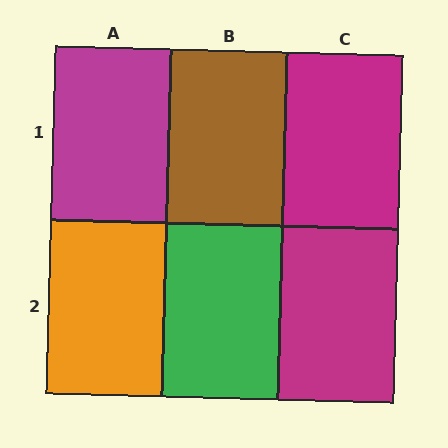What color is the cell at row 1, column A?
Magenta.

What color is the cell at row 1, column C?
Magenta.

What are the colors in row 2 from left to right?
Orange, green, magenta.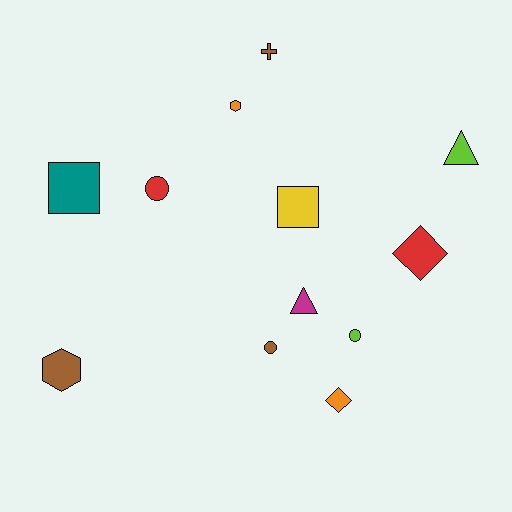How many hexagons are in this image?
There are 2 hexagons.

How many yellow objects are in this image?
There is 1 yellow object.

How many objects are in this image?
There are 12 objects.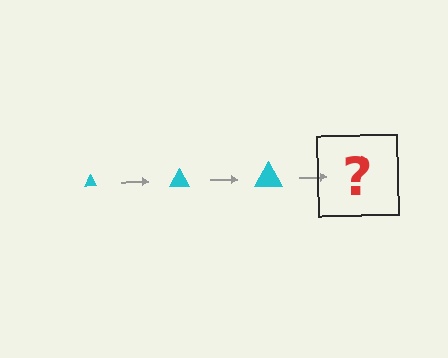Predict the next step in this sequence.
The next step is a cyan triangle, larger than the previous one.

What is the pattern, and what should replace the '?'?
The pattern is that the triangle gets progressively larger each step. The '?' should be a cyan triangle, larger than the previous one.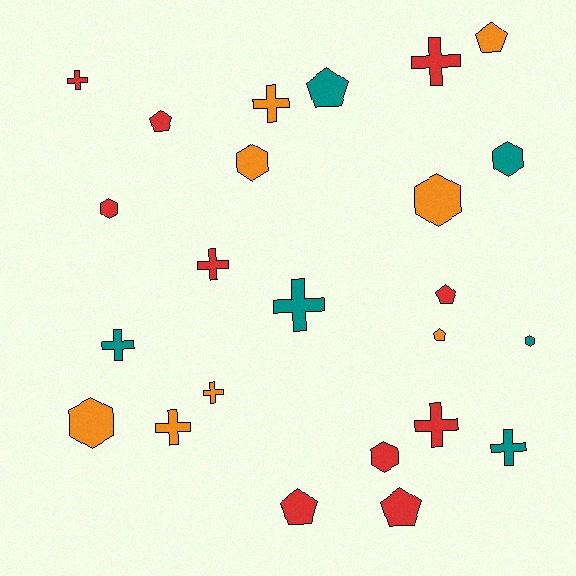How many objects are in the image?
There are 24 objects.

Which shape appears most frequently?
Cross, with 10 objects.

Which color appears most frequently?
Red, with 10 objects.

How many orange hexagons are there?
There are 3 orange hexagons.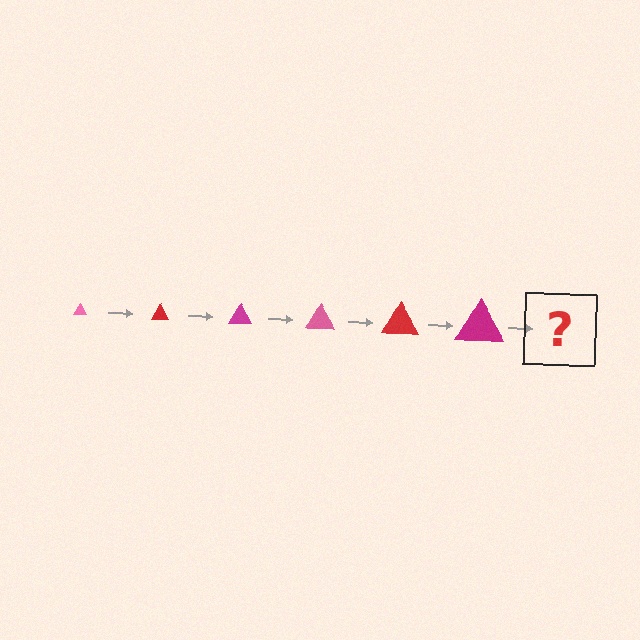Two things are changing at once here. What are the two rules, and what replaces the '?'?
The two rules are that the triangle grows larger each step and the color cycles through pink, red, and magenta. The '?' should be a pink triangle, larger than the previous one.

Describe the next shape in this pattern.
It should be a pink triangle, larger than the previous one.